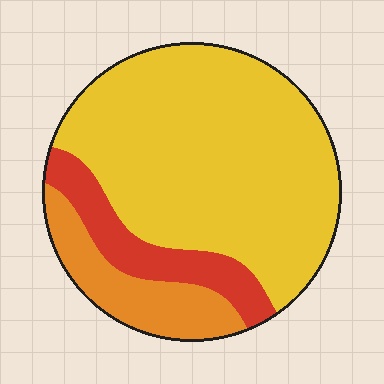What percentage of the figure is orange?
Orange covers around 15% of the figure.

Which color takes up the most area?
Yellow, at roughly 70%.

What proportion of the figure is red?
Red takes up about one eighth (1/8) of the figure.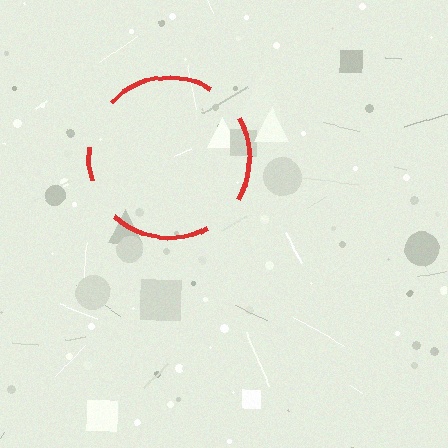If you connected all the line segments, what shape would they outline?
They would outline a circle.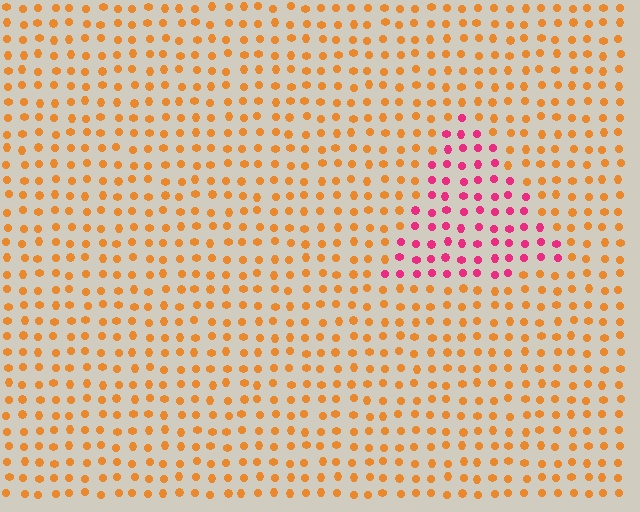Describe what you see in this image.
The image is filled with small orange elements in a uniform arrangement. A triangle-shaped region is visible where the elements are tinted to a slightly different hue, forming a subtle color boundary.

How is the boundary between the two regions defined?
The boundary is defined purely by a slight shift in hue (about 56 degrees). Spacing, size, and orientation are identical on both sides.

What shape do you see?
I see a triangle.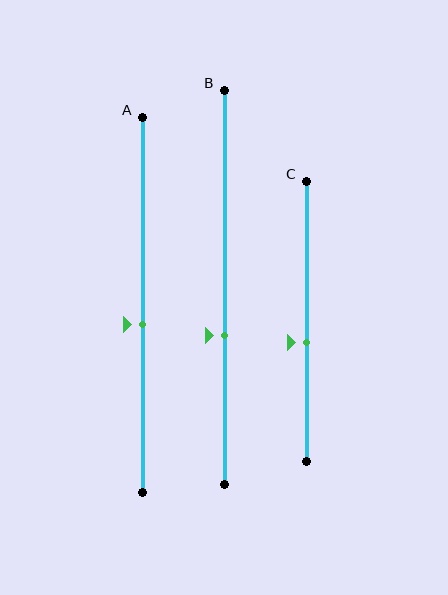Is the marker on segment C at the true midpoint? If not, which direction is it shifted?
No, the marker on segment C is shifted downward by about 7% of the segment length.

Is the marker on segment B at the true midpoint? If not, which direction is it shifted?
No, the marker on segment B is shifted downward by about 12% of the segment length.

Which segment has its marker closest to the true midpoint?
Segment A has its marker closest to the true midpoint.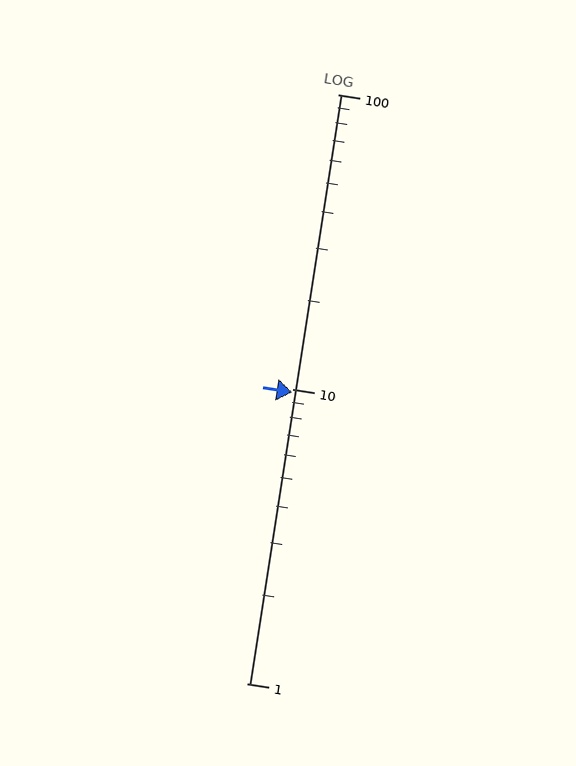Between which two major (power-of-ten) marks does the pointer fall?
The pointer is between 1 and 10.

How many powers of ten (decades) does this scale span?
The scale spans 2 decades, from 1 to 100.